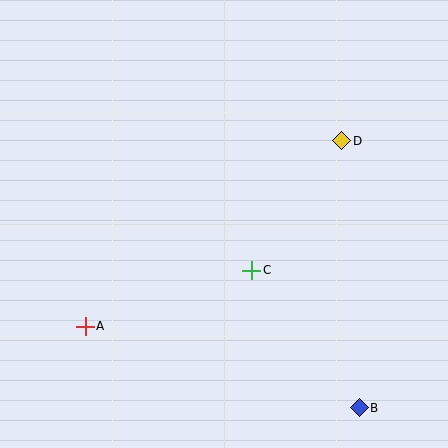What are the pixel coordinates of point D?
Point D is at (342, 141).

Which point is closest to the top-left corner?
Point A is closest to the top-left corner.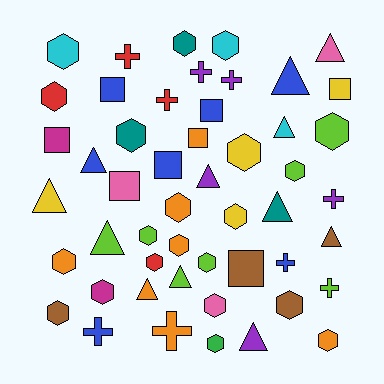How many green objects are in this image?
There is 1 green object.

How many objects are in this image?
There are 50 objects.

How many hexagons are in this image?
There are 21 hexagons.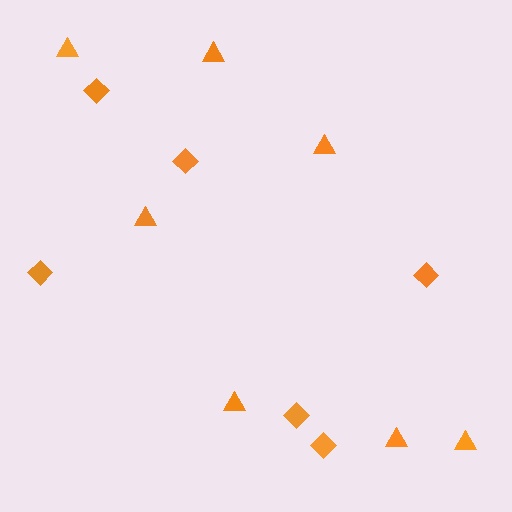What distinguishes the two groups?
There are 2 groups: one group of triangles (7) and one group of diamonds (6).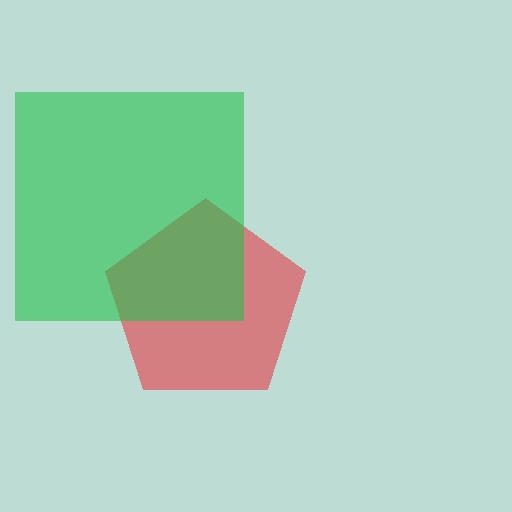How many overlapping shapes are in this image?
There are 2 overlapping shapes in the image.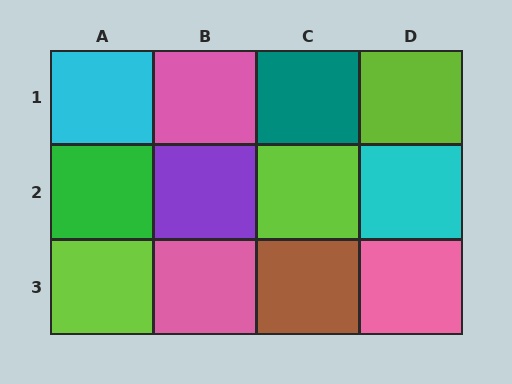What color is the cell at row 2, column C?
Lime.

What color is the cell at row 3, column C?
Brown.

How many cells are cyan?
2 cells are cyan.